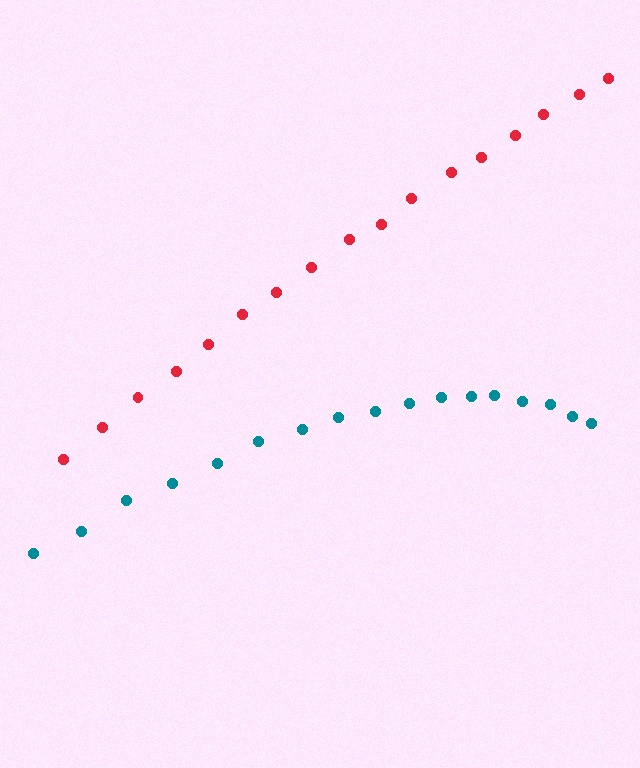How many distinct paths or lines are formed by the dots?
There are 2 distinct paths.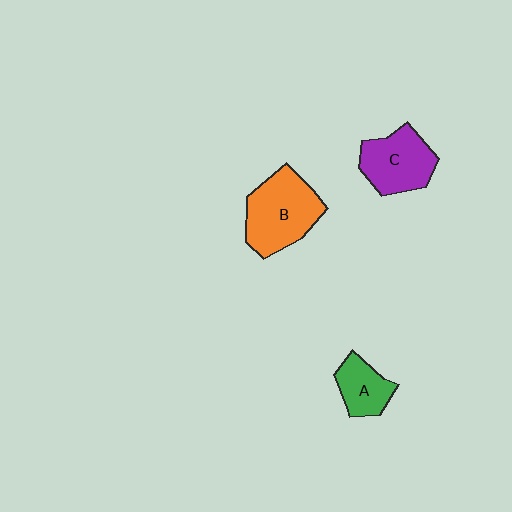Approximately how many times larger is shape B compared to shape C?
Approximately 1.2 times.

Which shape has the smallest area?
Shape A (green).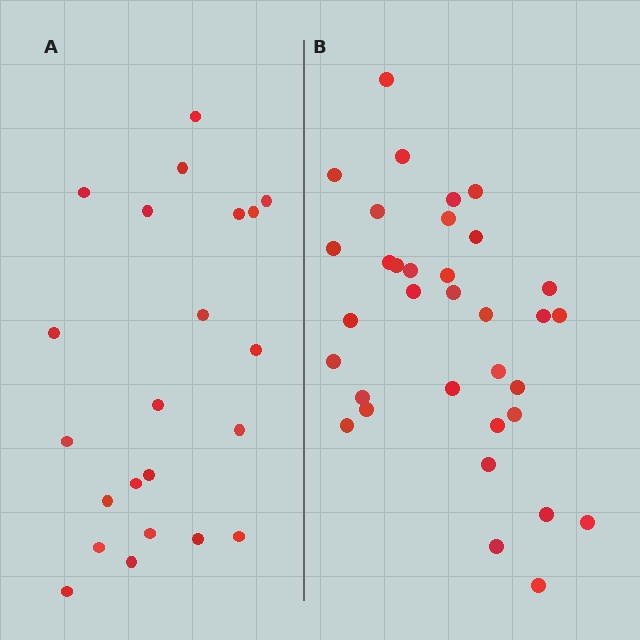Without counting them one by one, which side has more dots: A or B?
Region B (the right region) has more dots.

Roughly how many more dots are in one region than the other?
Region B has roughly 12 or so more dots than region A.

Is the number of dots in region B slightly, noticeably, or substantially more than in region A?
Region B has substantially more. The ratio is roughly 1.5 to 1.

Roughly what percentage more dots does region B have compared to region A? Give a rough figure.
About 55% more.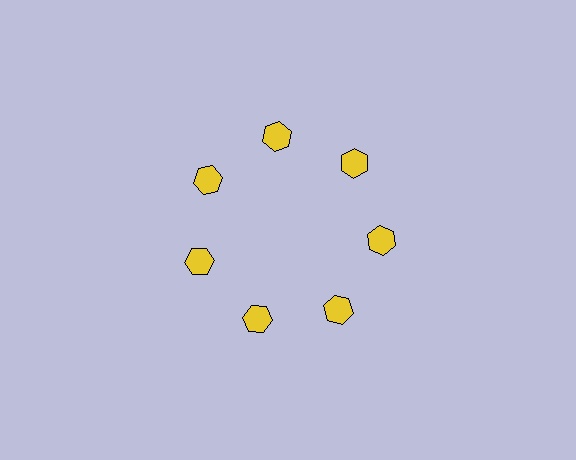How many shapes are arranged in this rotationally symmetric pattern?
There are 7 shapes, arranged in 7 groups of 1.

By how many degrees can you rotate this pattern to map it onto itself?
The pattern maps onto itself every 51 degrees of rotation.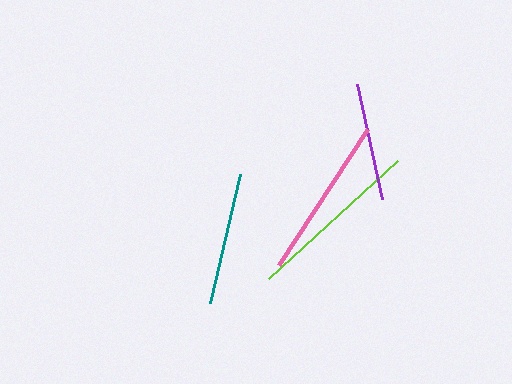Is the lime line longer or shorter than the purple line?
The lime line is longer than the purple line.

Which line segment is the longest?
The lime line is the longest at approximately 175 pixels.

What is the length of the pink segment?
The pink segment is approximately 162 pixels long.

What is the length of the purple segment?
The purple segment is approximately 118 pixels long.